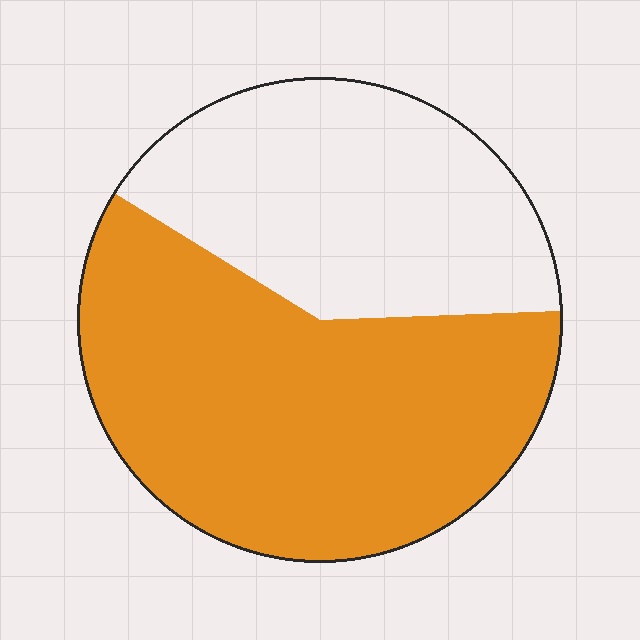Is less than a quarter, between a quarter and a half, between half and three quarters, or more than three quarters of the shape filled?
Between half and three quarters.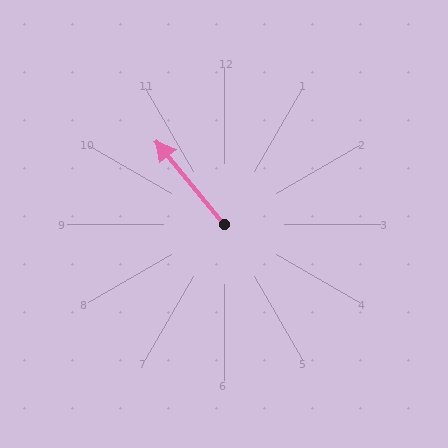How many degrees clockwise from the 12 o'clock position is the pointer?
Approximately 321 degrees.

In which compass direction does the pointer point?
Northwest.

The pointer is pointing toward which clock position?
Roughly 11 o'clock.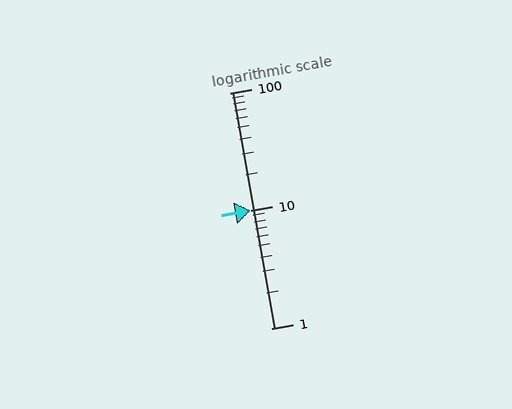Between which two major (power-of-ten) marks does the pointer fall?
The pointer is between 10 and 100.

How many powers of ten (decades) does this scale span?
The scale spans 2 decades, from 1 to 100.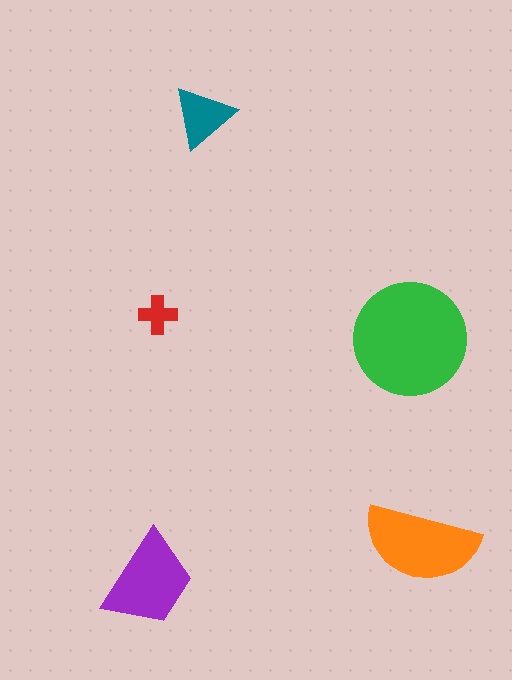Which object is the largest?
The green circle.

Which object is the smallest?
The red cross.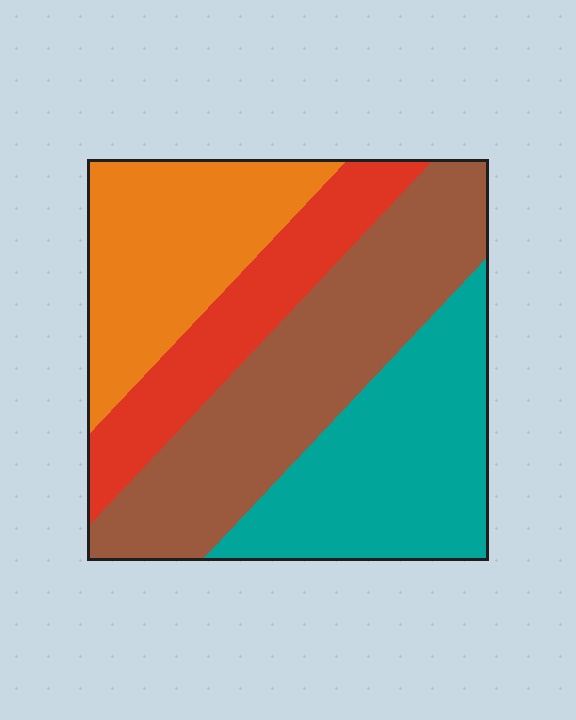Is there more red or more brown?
Brown.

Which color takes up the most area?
Brown, at roughly 35%.